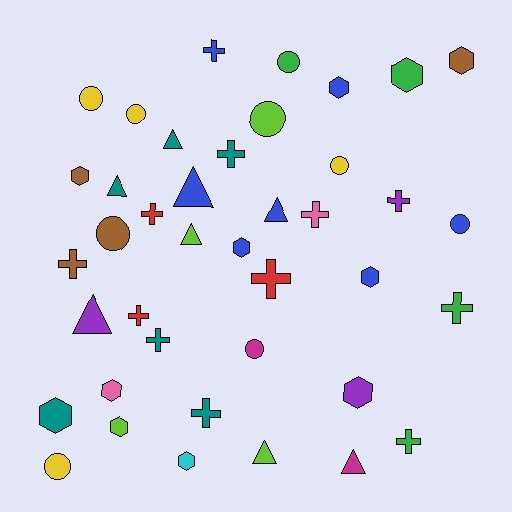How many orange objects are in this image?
There are no orange objects.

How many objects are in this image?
There are 40 objects.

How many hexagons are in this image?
There are 11 hexagons.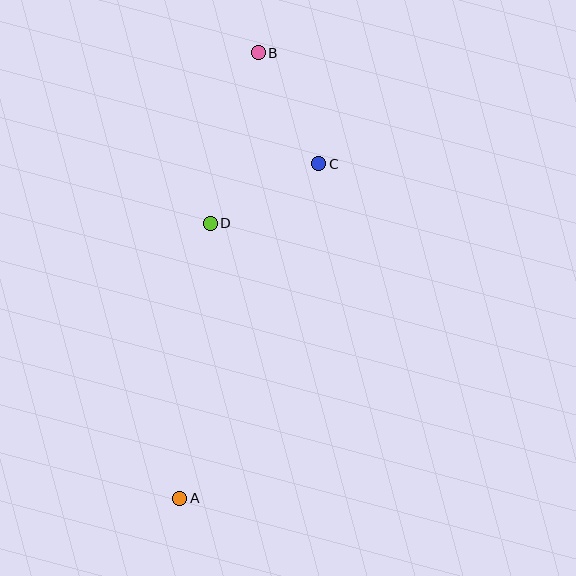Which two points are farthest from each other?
Points A and B are farthest from each other.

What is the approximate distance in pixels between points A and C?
The distance between A and C is approximately 362 pixels.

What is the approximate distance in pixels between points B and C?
The distance between B and C is approximately 126 pixels.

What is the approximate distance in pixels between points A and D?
The distance between A and D is approximately 277 pixels.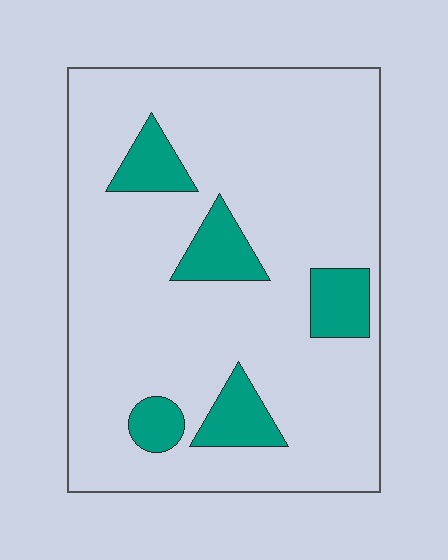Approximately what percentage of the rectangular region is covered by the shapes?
Approximately 15%.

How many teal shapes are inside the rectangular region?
5.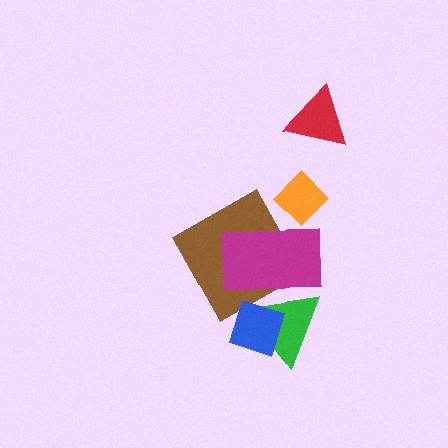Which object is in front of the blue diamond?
The magenta rectangle is in front of the blue diamond.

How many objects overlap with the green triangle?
3 objects overlap with the green triangle.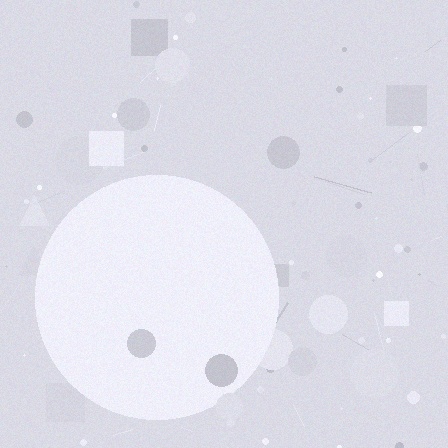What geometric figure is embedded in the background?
A circle is embedded in the background.